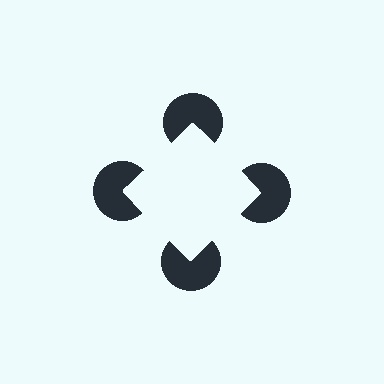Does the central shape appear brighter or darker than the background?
It typically appears slightly brighter than the background, even though no actual brightness change is drawn.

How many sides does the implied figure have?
4 sides.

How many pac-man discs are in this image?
There are 4 — one at each vertex of the illusory square.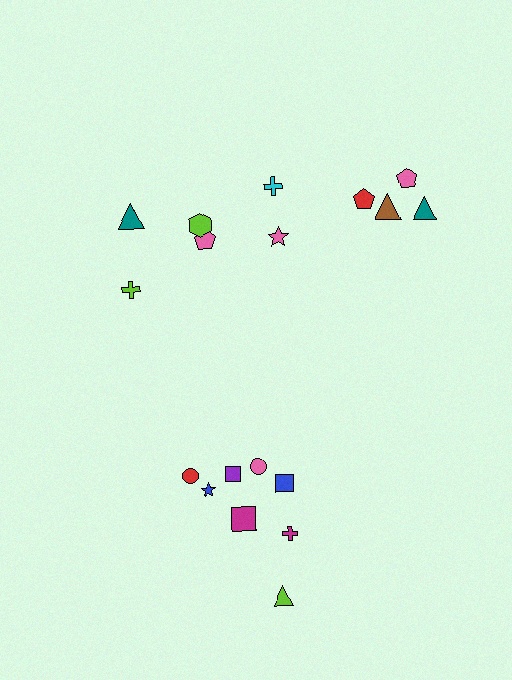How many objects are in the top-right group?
There are 6 objects.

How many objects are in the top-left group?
There are 4 objects.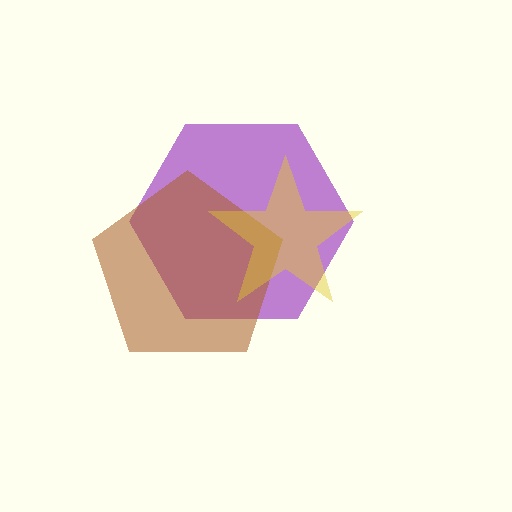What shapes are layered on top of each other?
The layered shapes are: a purple hexagon, a brown pentagon, a yellow star.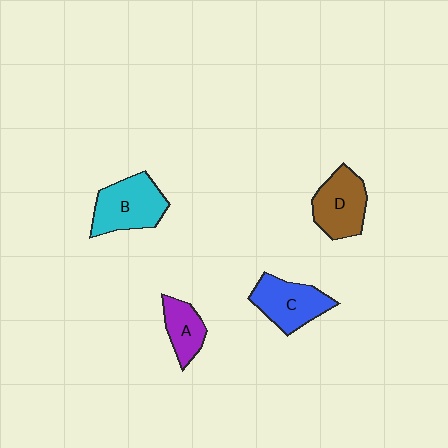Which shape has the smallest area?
Shape A (purple).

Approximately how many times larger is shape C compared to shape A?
Approximately 1.5 times.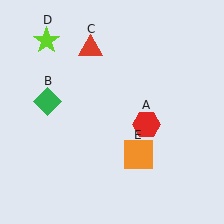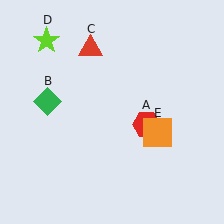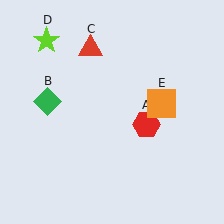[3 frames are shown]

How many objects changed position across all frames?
1 object changed position: orange square (object E).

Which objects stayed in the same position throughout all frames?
Red hexagon (object A) and green diamond (object B) and red triangle (object C) and lime star (object D) remained stationary.